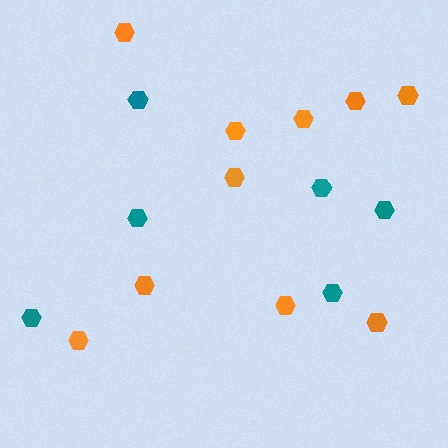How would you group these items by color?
There are 2 groups: one group of teal hexagons (6) and one group of orange hexagons (10).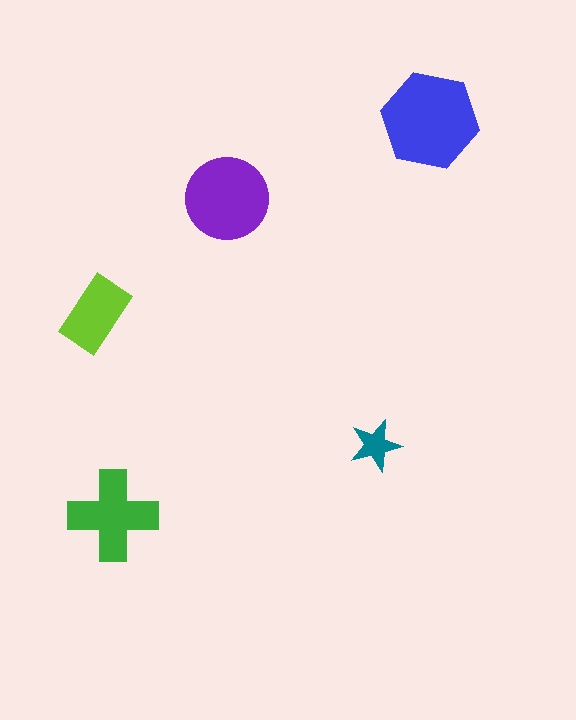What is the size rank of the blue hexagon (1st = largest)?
1st.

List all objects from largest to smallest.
The blue hexagon, the purple circle, the green cross, the lime rectangle, the teal star.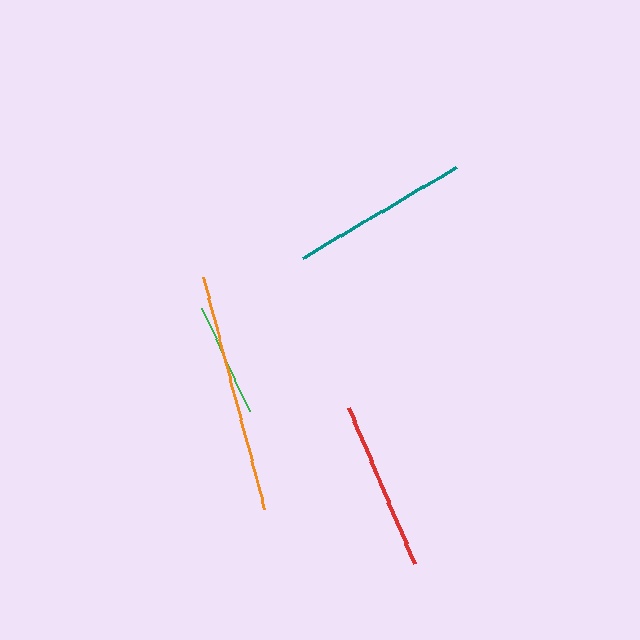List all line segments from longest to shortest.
From longest to shortest: orange, teal, red, green.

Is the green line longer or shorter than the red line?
The red line is longer than the green line.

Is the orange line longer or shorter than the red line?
The orange line is longer than the red line.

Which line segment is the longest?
The orange line is the longest at approximately 239 pixels.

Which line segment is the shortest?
The green line is the shortest at approximately 114 pixels.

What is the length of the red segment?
The red segment is approximately 170 pixels long.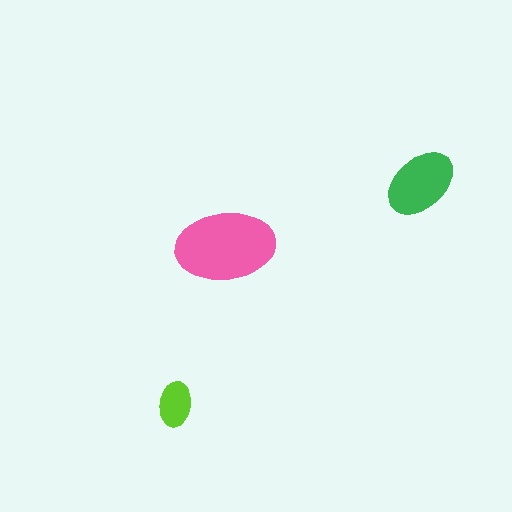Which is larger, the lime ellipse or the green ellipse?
The green one.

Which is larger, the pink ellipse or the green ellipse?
The pink one.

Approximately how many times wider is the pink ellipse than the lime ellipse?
About 2 times wider.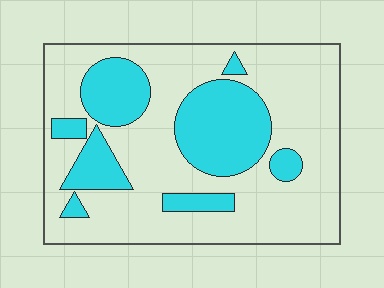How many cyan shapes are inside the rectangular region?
8.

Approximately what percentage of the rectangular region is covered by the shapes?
Approximately 30%.